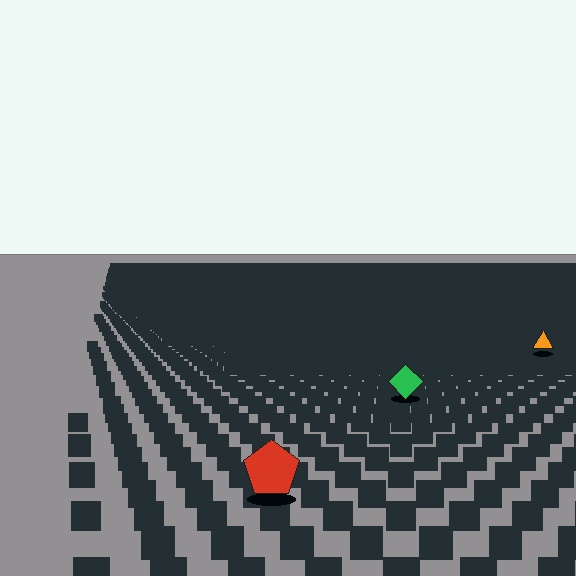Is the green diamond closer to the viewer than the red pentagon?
No. The red pentagon is closer — you can tell from the texture gradient: the ground texture is coarser near it.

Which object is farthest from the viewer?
The orange triangle is farthest from the viewer. It appears smaller and the ground texture around it is denser.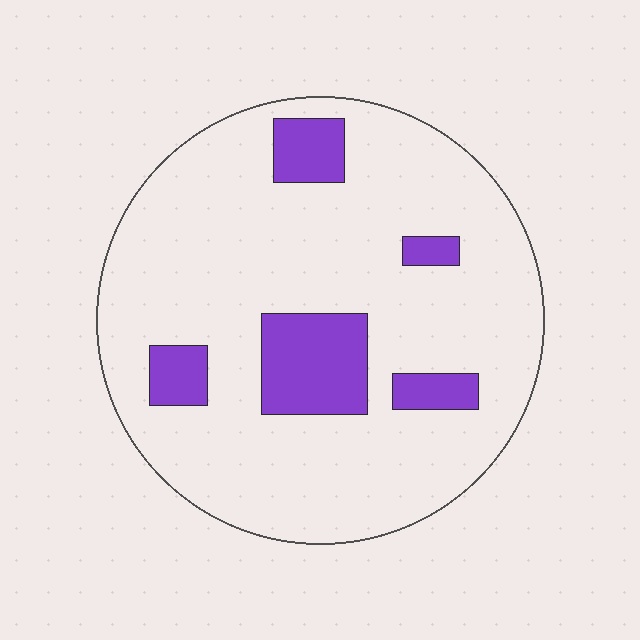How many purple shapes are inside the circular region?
5.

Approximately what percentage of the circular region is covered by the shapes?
Approximately 15%.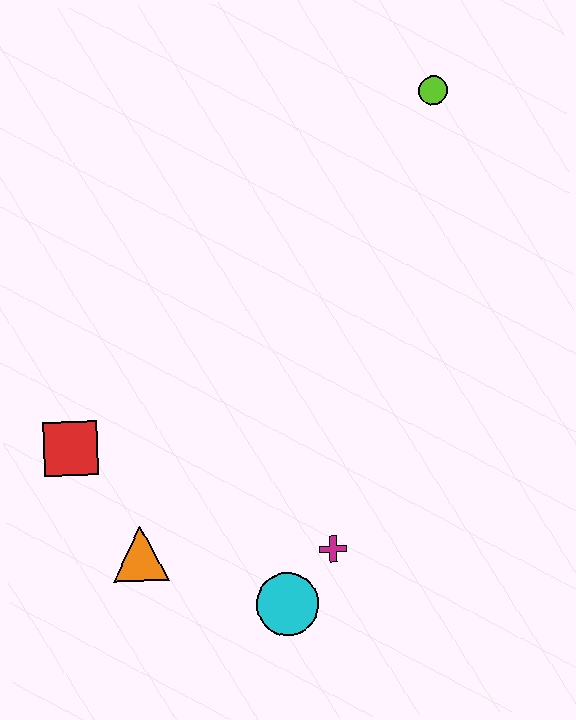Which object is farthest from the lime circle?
The orange triangle is farthest from the lime circle.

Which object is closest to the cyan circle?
The magenta cross is closest to the cyan circle.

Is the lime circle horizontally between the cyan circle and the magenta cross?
No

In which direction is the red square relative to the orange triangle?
The red square is above the orange triangle.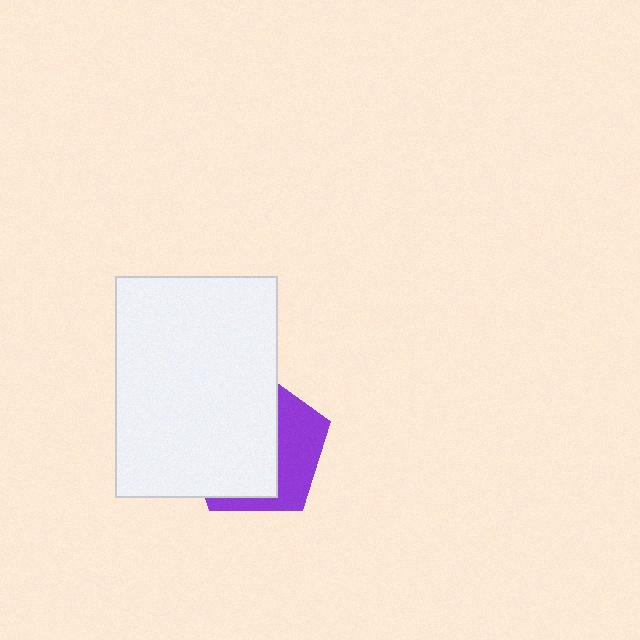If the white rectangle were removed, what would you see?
You would see the complete purple pentagon.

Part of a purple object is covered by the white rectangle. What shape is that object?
It is a pentagon.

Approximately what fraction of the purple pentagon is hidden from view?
Roughly 63% of the purple pentagon is hidden behind the white rectangle.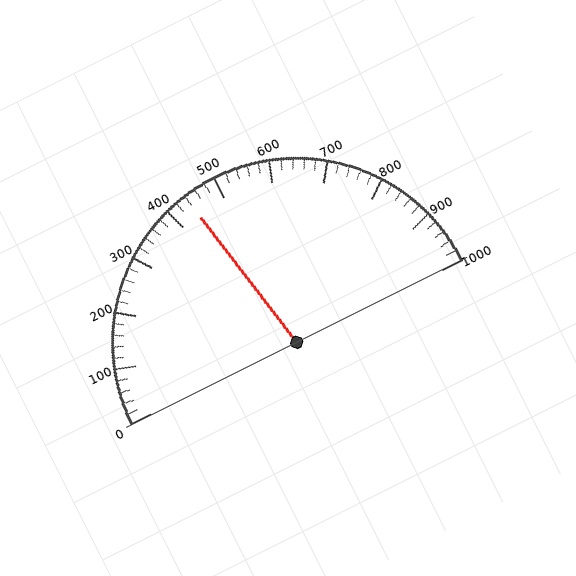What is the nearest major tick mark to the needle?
The nearest major tick mark is 400.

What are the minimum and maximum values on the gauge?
The gauge ranges from 0 to 1000.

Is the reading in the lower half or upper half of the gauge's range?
The reading is in the lower half of the range (0 to 1000).